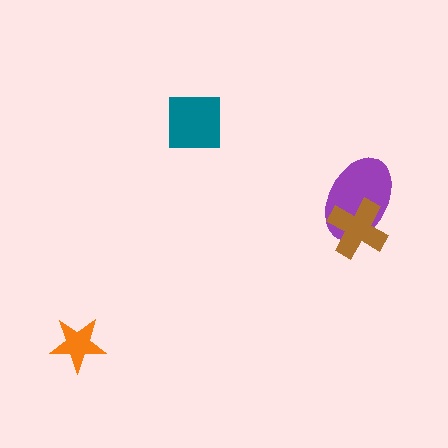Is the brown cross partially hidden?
No, no other shape covers it.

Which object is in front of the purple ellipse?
The brown cross is in front of the purple ellipse.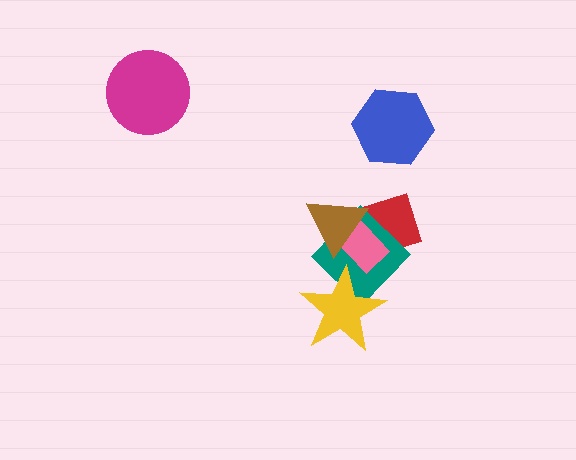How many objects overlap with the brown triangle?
3 objects overlap with the brown triangle.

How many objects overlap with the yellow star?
1 object overlaps with the yellow star.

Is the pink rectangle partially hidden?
Yes, it is partially covered by another shape.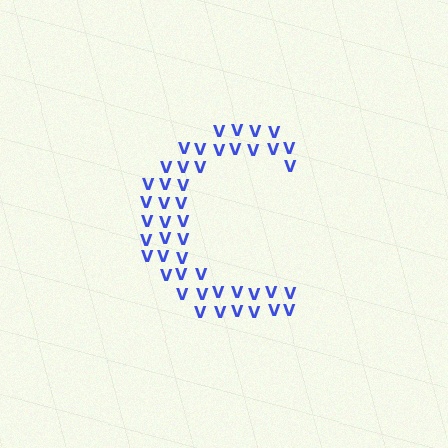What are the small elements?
The small elements are letter V's.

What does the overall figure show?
The overall figure shows the letter C.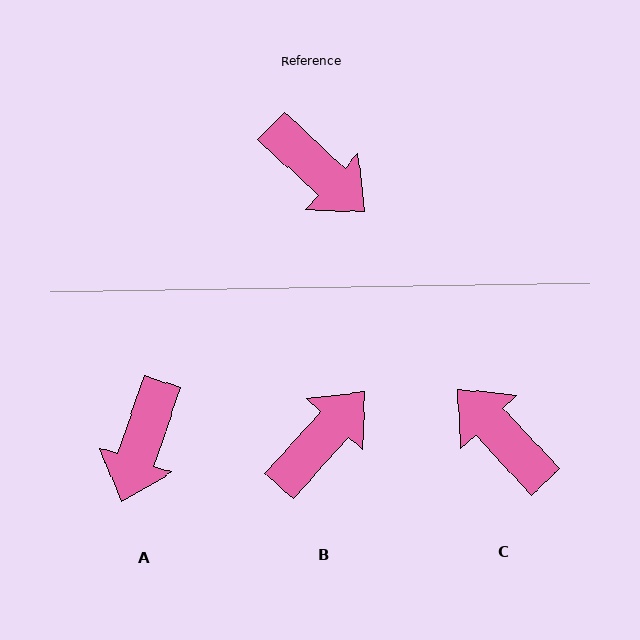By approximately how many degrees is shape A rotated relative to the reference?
Approximately 66 degrees clockwise.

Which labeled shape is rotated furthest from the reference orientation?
C, about 176 degrees away.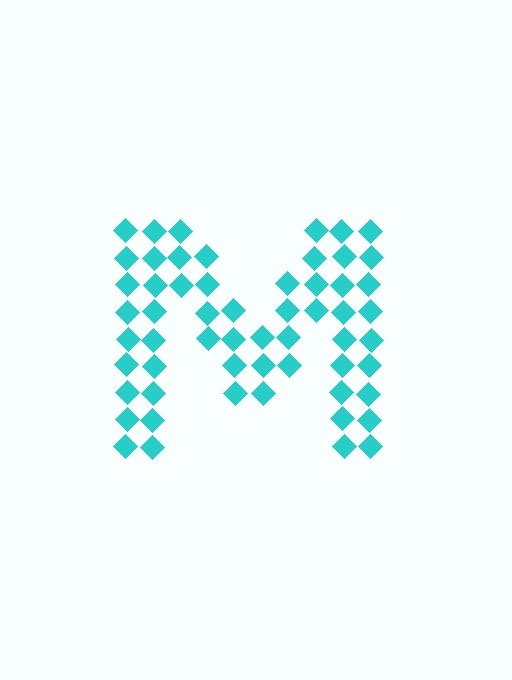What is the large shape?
The large shape is the letter M.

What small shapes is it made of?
It is made of small diamonds.